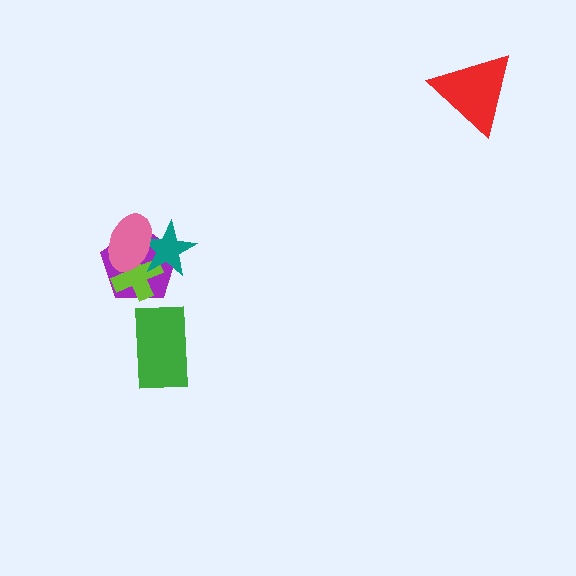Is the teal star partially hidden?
Yes, it is partially covered by another shape.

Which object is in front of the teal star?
The pink ellipse is in front of the teal star.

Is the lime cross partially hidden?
Yes, it is partially covered by another shape.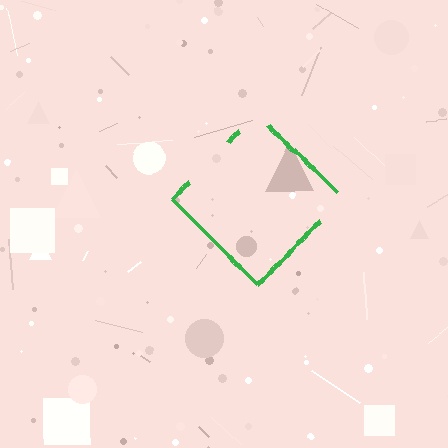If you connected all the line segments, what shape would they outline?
They would outline a diamond.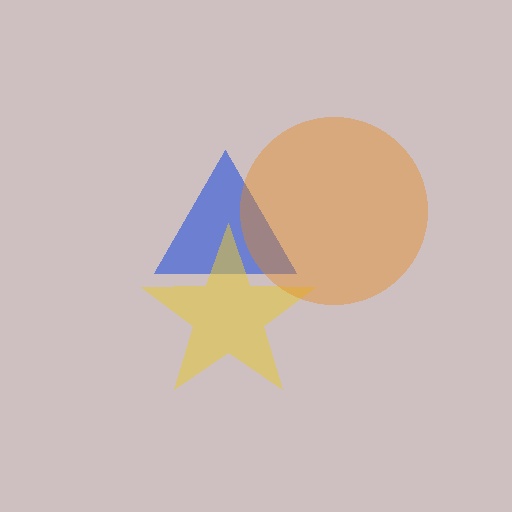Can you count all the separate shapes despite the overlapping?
Yes, there are 3 separate shapes.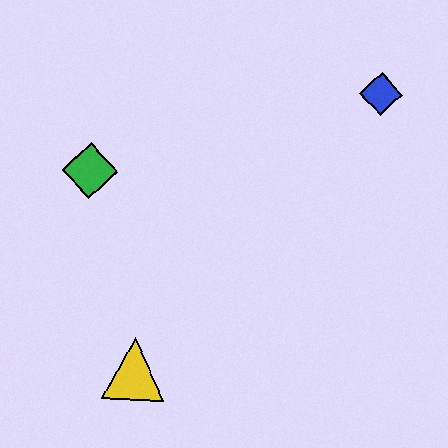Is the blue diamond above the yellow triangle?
Yes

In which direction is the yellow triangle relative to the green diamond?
The yellow triangle is below the green diamond.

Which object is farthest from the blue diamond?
The yellow triangle is farthest from the blue diamond.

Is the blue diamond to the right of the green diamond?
Yes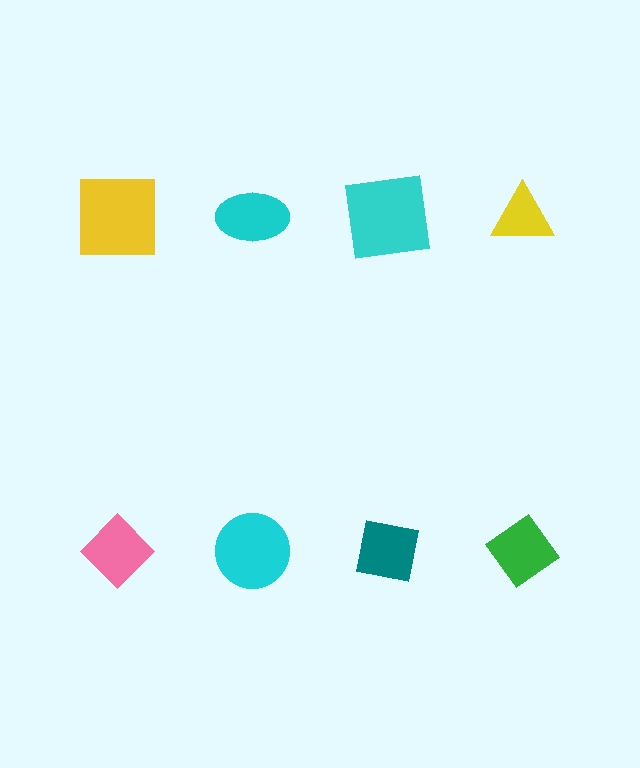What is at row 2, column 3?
A teal square.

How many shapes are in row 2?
4 shapes.